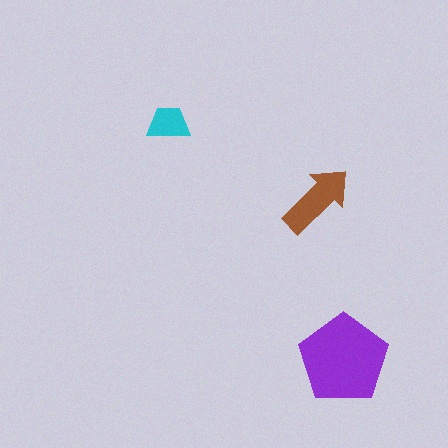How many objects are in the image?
There are 3 objects in the image.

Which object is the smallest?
The cyan trapezoid.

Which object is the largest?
The purple pentagon.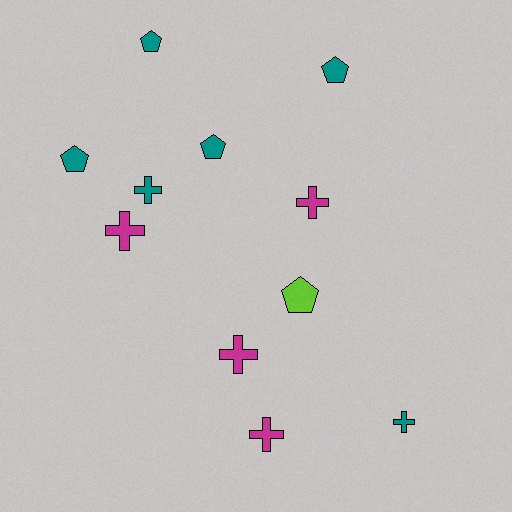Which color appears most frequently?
Teal, with 6 objects.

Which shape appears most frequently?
Cross, with 6 objects.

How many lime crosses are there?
There are no lime crosses.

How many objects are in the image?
There are 11 objects.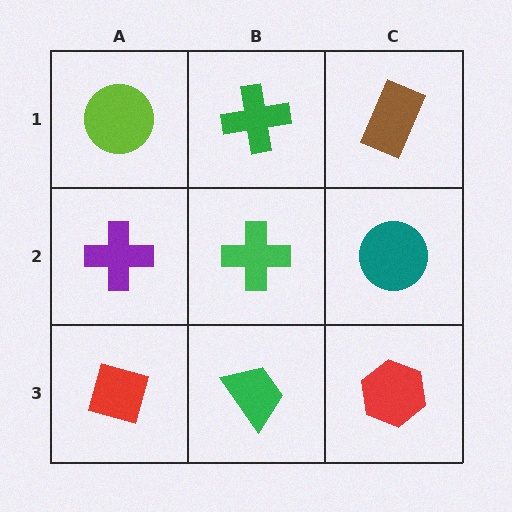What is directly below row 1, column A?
A purple cross.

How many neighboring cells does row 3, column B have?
3.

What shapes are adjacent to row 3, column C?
A teal circle (row 2, column C), a green trapezoid (row 3, column B).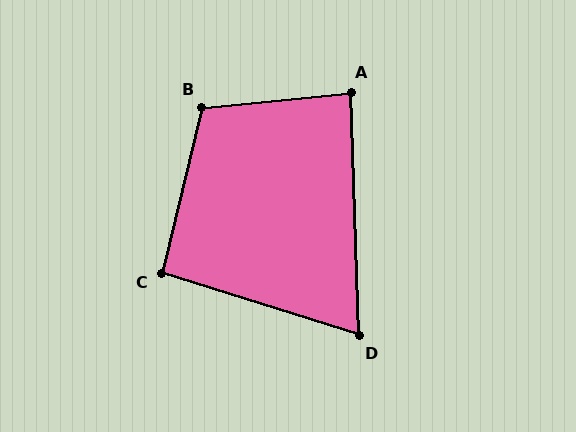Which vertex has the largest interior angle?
B, at approximately 109 degrees.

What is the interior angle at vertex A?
Approximately 86 degrees (approximately right).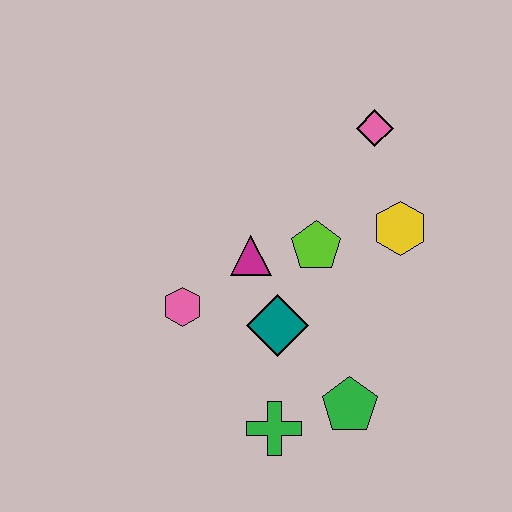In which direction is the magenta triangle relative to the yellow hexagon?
The magenta triangle is to the left of the yellow hexagon.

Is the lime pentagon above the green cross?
Yes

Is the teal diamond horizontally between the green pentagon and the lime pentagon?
No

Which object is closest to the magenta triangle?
The lime pentagon is closest to the magenta triangle.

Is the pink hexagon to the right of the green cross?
No